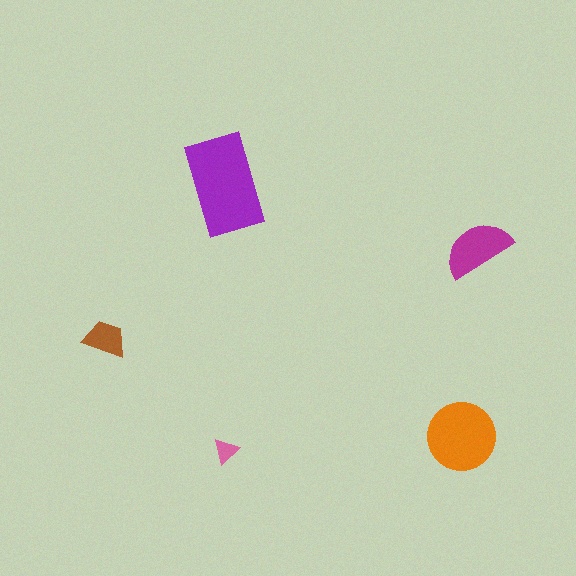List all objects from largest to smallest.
The purple rectangle, the orange circle, the magenta semicircle, the brown trapezoid, the pink triangle.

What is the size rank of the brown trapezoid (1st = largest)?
4th.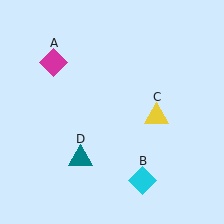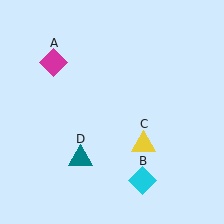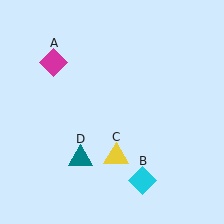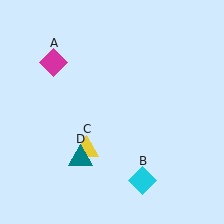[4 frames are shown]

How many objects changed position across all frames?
1 object changed position: yellow triangle (object C).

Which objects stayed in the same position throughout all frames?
Magenta diamond (object A) and cyan diamond (object B) and teal triangle (object D) remained stationary.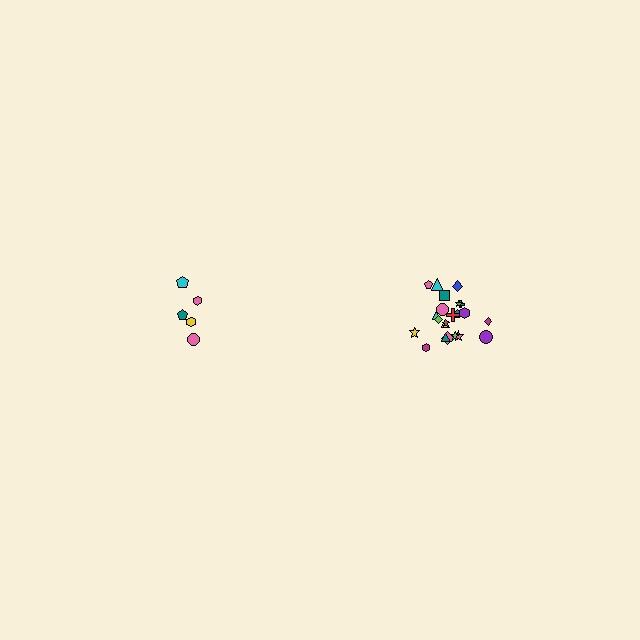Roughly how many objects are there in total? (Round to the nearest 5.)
Roughly 25 objects in total.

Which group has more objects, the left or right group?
The right group.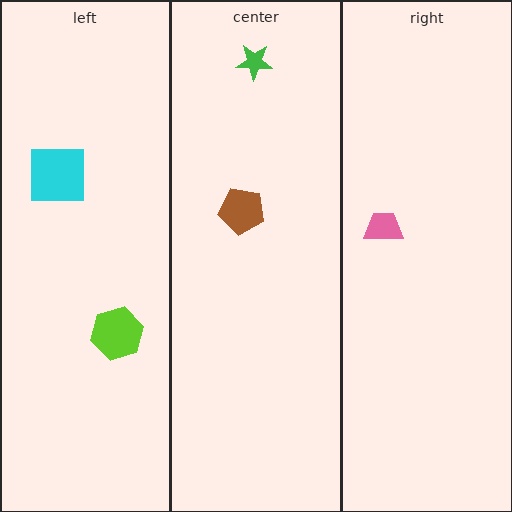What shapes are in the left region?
The cyan square, the lime hexagon.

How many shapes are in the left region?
2.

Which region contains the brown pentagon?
The center region.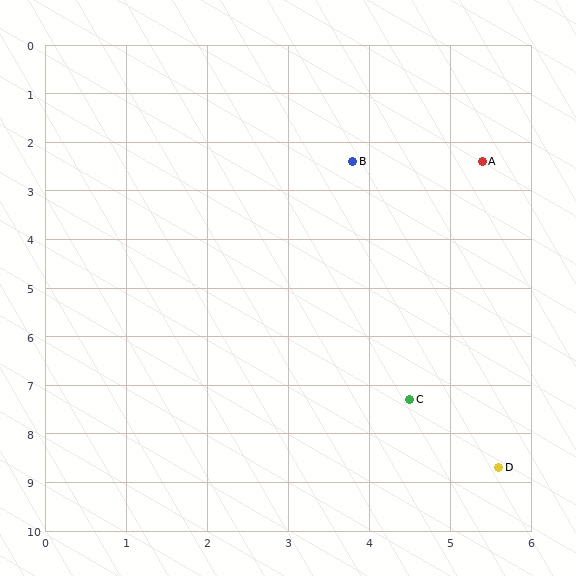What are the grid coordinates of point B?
Point B is at approximately (3.8, 2.4).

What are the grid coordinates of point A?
Point A is at approximately (5.4, 2.4).